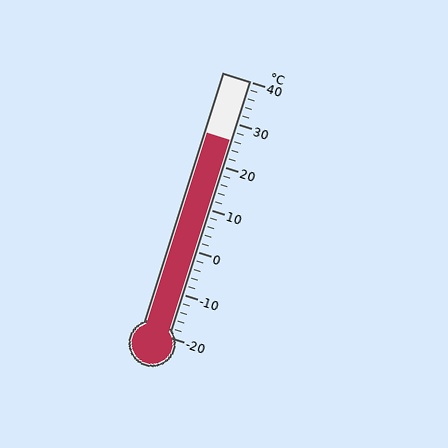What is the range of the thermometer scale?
The thermometer scale ranges from -20°C to 40°C.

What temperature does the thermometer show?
The thermometer shows approximately 26°C.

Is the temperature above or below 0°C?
The temperature is above 0°C.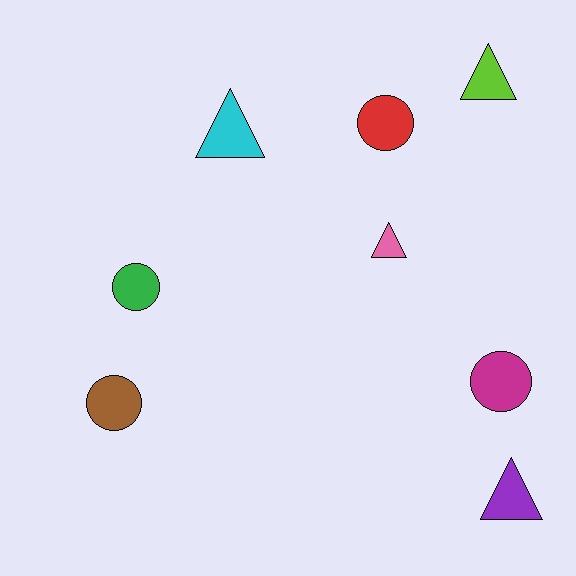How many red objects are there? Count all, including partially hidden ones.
There is 1 red object.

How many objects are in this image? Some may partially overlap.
There are 8 objects.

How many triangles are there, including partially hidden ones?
There are 4 triangles.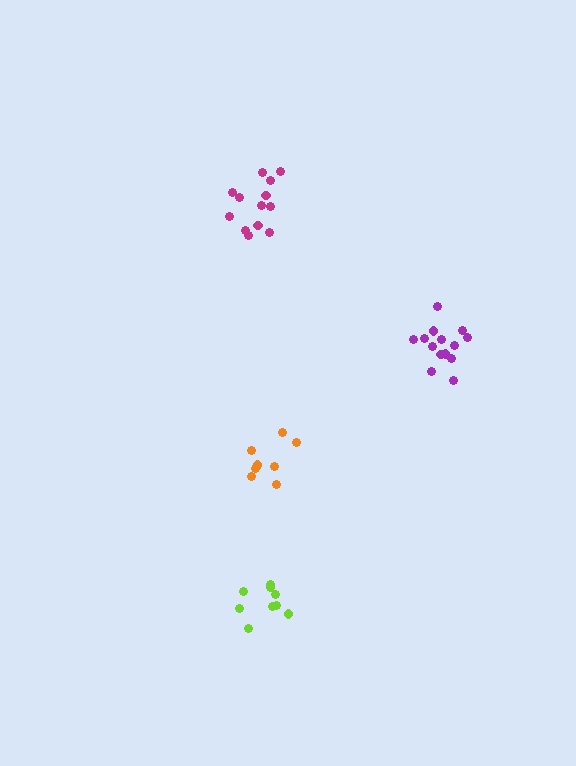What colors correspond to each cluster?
The clusters are colored: purple, orange, magenta, lime.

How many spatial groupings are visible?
There are 4 spatial groupings.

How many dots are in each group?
Group 1: 14 dots, Group 2: 9 dots, Group 3: 13 dots, Group 4: 9 dots (45 total).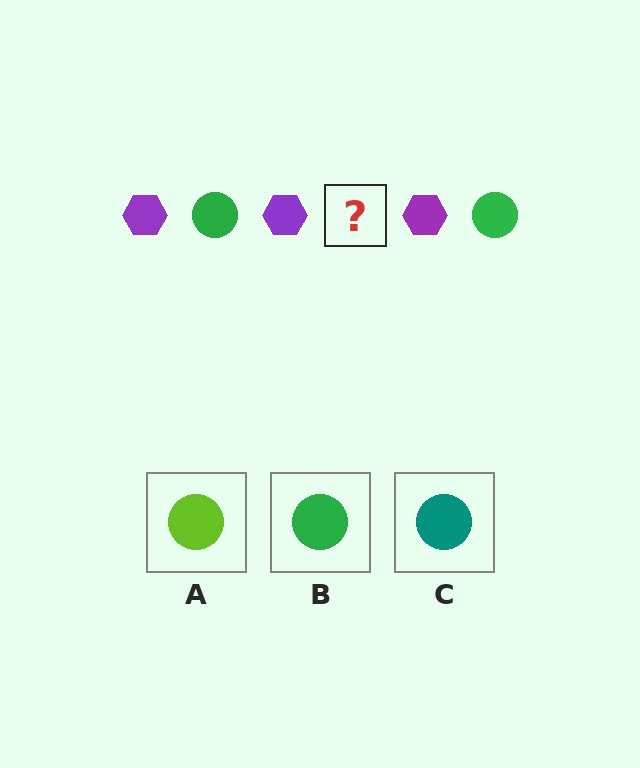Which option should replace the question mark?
Option B.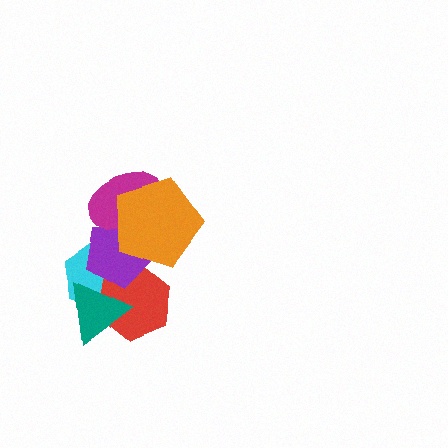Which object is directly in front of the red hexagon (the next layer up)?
The purple pentagon is directly in front of the red hexagon.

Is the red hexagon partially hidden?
Yes, it is partially covered by another shape.